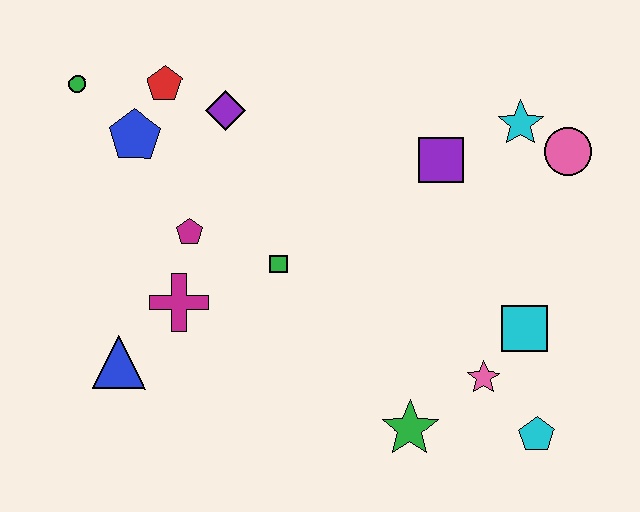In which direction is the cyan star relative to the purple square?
The cyan star is to the right of the purple square.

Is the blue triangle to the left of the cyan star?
Yes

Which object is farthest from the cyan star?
The blue triangle is farthest from the cyan star.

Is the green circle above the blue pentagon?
Yes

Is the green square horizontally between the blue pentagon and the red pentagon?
No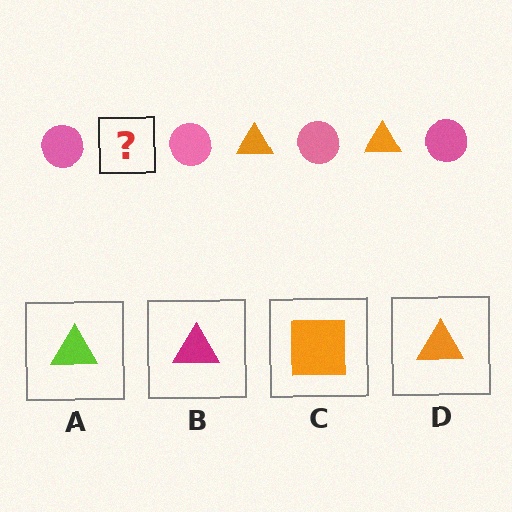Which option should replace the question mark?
Option D.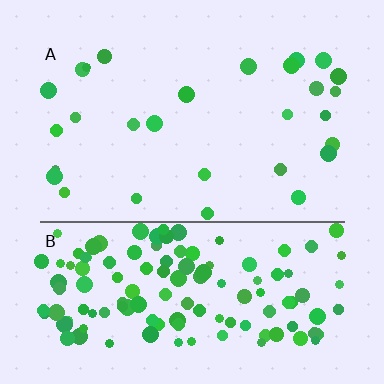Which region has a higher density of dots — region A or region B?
B (the bottom).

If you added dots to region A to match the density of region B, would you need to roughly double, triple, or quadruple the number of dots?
Approximately quadruple.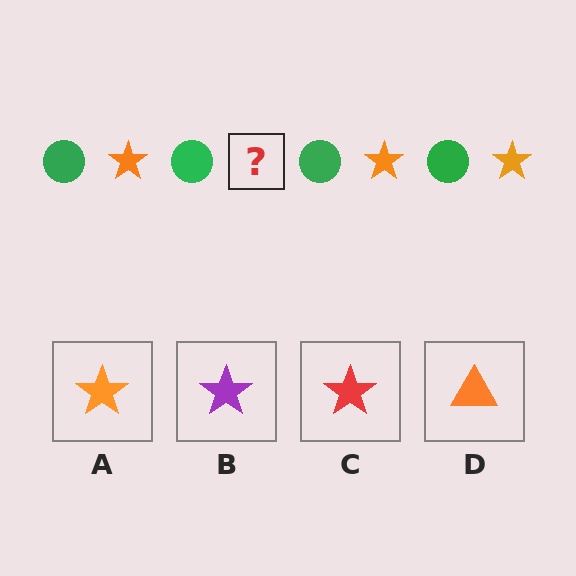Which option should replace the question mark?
Option A.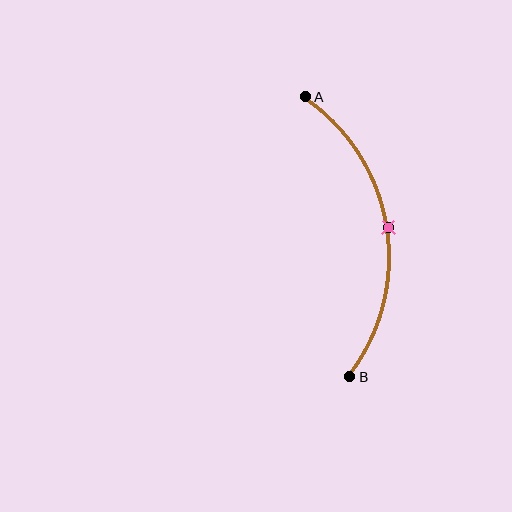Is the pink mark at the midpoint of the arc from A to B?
Yes. The pink mark lies on the arc at equal arc-length from both A and B — it is the arc midpoint.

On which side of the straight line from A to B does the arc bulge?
The arc bulges to the right of the straight line connecting A and B.